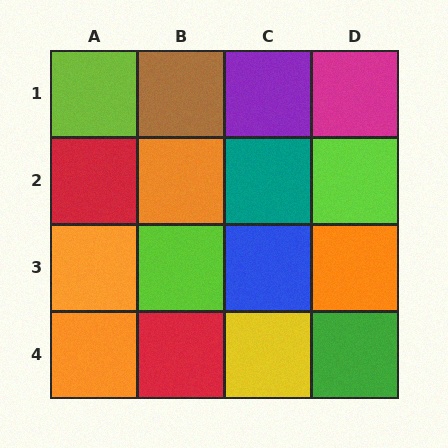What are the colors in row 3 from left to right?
Orange, lime, blue, orange.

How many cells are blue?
1 cell is blue.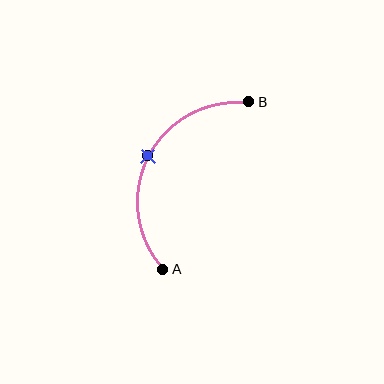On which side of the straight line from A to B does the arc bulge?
The arc bulges to the left of the straight line connecting A and B.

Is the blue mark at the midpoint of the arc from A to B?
Yes. The blue mark lies on the arc at equal arc-length from both A and B — it is the arc midpoint.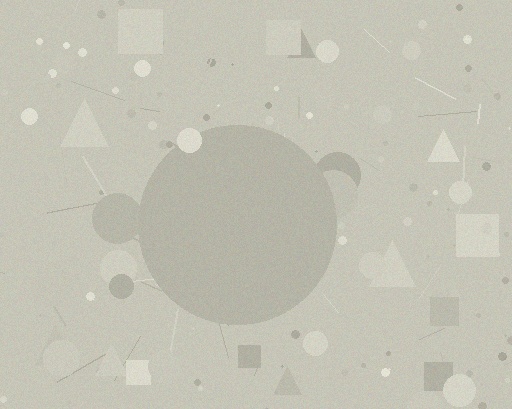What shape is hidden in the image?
A circle is hidden in the image.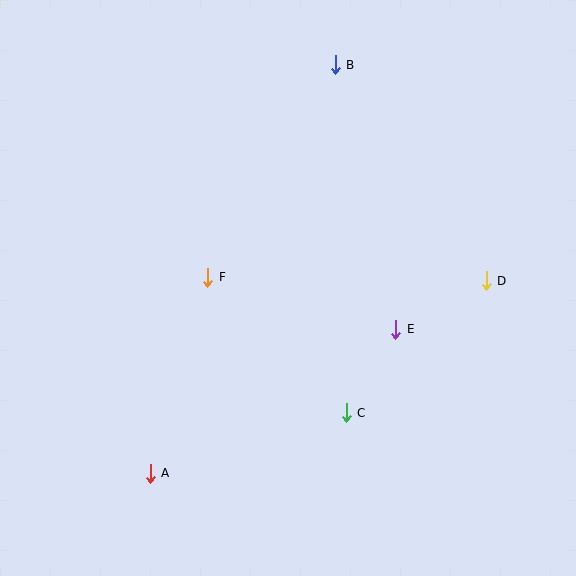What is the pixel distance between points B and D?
The distance between B and D is 264 pixels.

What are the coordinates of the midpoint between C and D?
The midpoint between C and D is at (416, 347).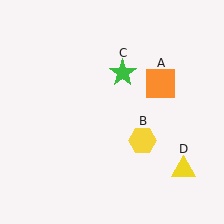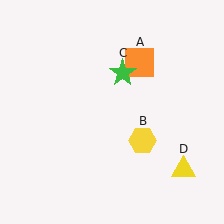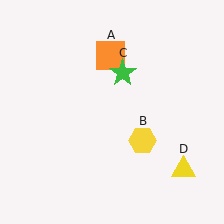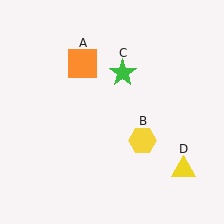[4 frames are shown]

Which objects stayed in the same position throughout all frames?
Yellow hexagon (object B) and green star (object C) and yellow triangle (object D) remained stationary.